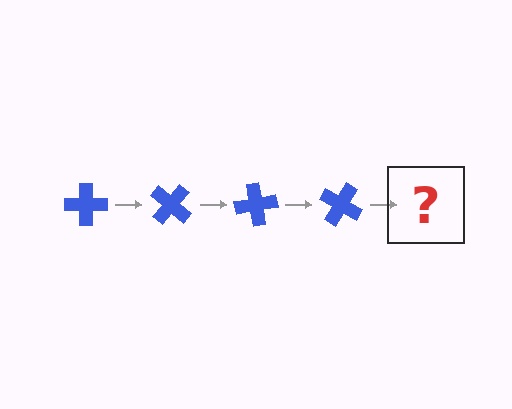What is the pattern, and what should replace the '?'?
The pattern is that the cross rotates 40 degrees each step. The '?' should be a blue cross rotated 160 degrees.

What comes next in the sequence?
The next element should be a blue cross rotated 160 degrees.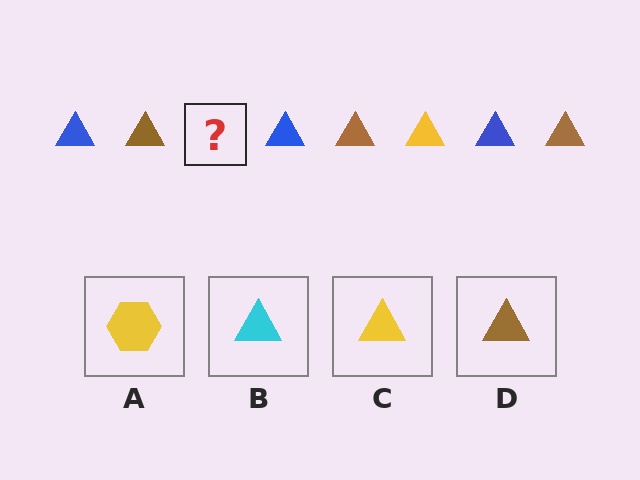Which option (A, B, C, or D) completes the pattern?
C.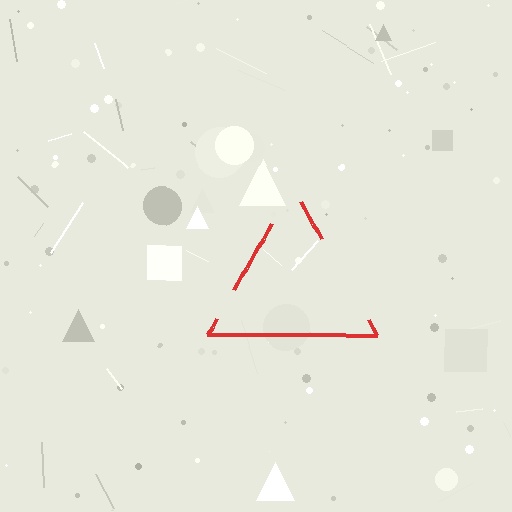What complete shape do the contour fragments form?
The contour fragments form a triangle.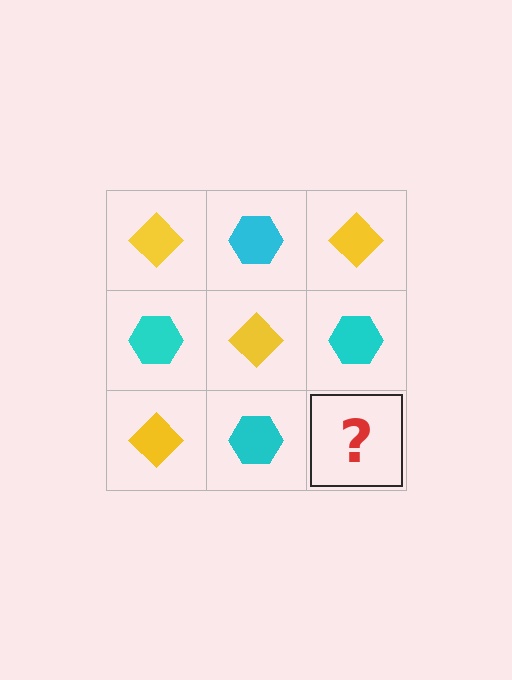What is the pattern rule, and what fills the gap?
The rule is that it alternates yellow diamond and cyan hexagon in a checkerboard pattern. The gap should be filled with a yellow diamond.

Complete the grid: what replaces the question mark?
The question mark should be replaced with a yellow diamond.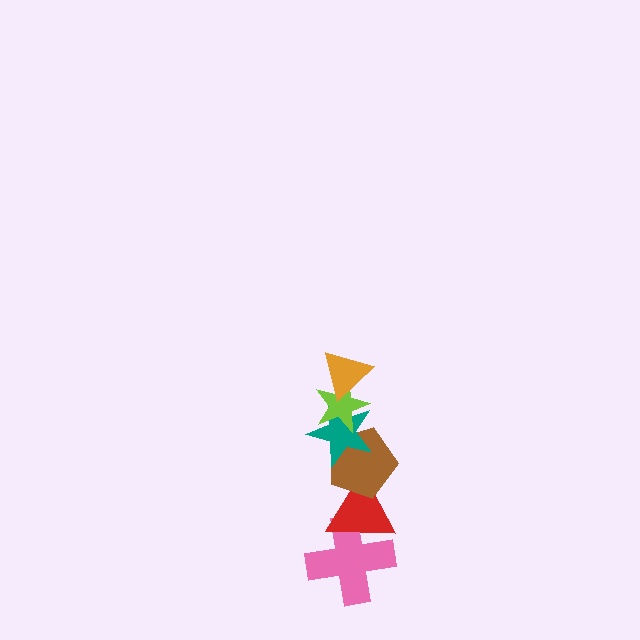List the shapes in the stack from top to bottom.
From top to bottom: the orange triangle, the lime star, the teal star, the brown pentagon, the red triangle, the pink cross.